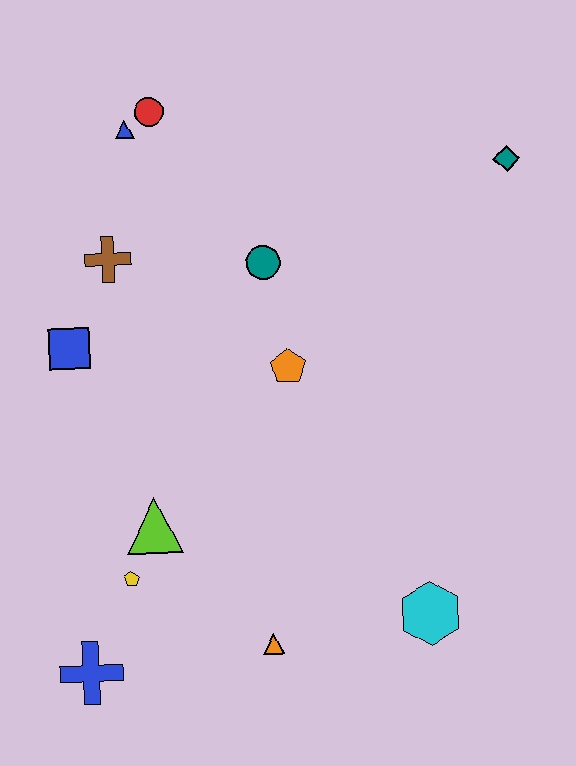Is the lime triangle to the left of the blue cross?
No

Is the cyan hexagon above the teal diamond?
No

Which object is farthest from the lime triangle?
The teal diamond is farthest from the lime triangle.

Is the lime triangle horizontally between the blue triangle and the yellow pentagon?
No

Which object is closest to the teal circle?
The orange pentagon is closest to the teal circle.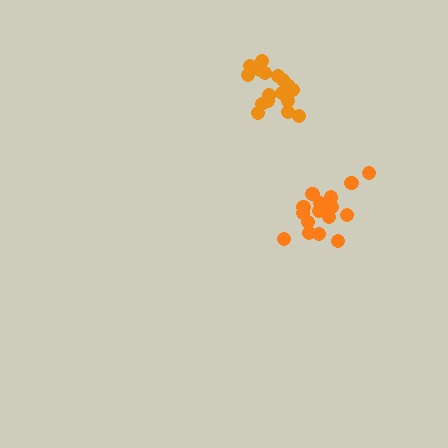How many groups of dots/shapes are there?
There are 2 groups.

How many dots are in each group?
Group 1: 17 dots, Group 2: 18 dots (35 total).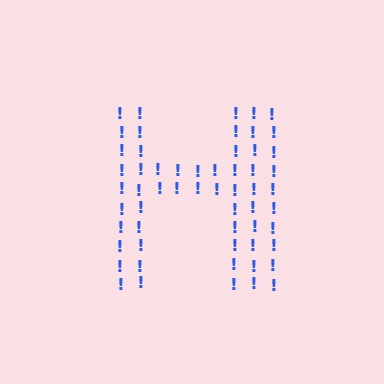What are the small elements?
The small elements are exclamation marks.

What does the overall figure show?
The overall figure shows the letter H.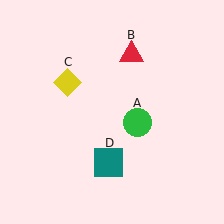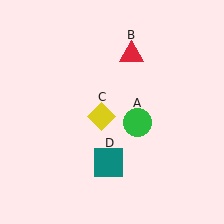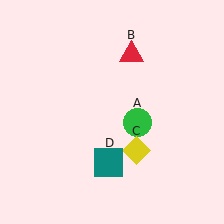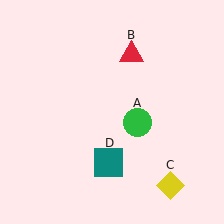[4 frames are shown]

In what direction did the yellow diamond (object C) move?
The yellow diamond (object C) moved down and to the right.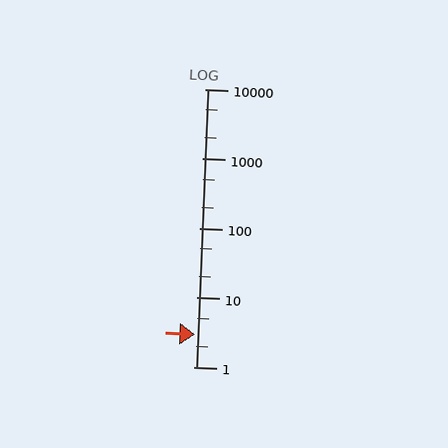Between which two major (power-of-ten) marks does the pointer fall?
The pointer is between 1 and 10.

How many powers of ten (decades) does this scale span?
The scale spans 4 decades, from 1 to 10000.